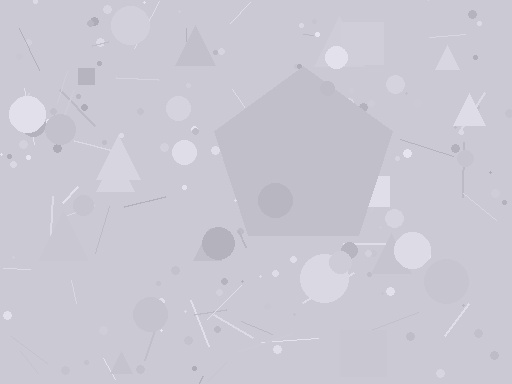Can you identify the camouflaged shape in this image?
The camouflaged shape is a pentagon.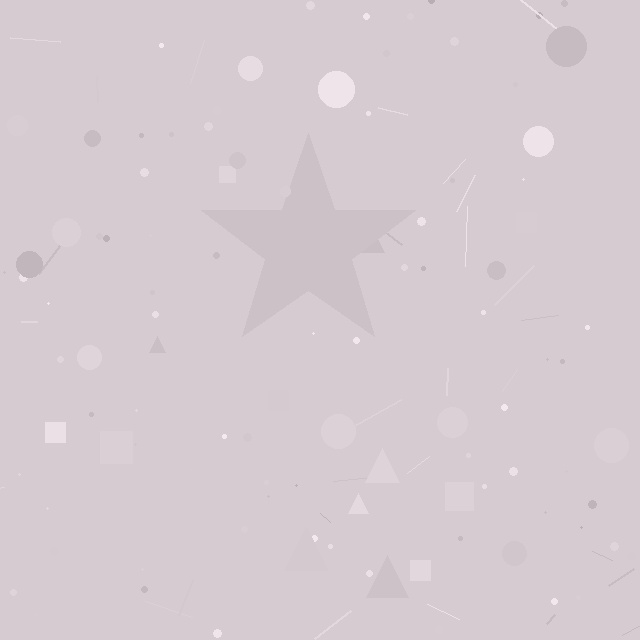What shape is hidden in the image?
A star is hidden in the image.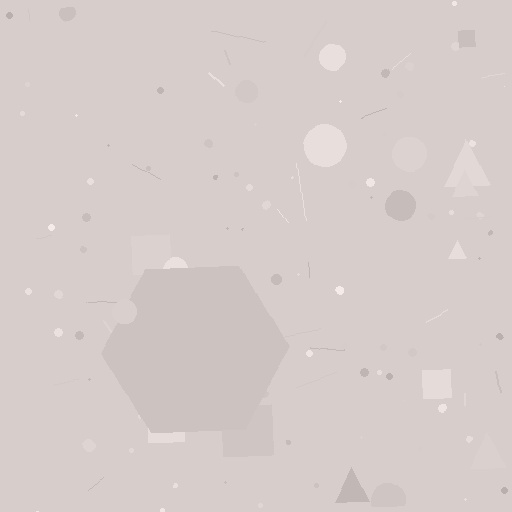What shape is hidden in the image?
A hexagon is hidden in the image.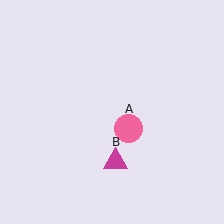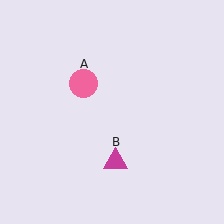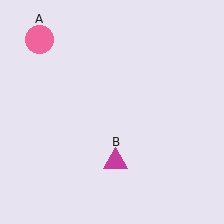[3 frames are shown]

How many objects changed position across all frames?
1 object changed position: pink circle (object A).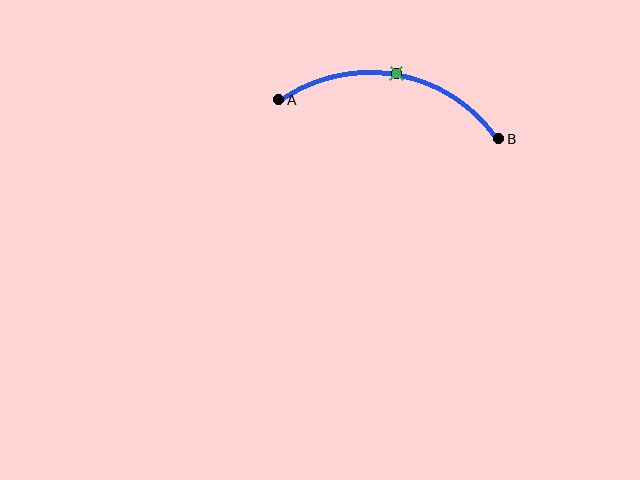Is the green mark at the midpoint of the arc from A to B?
Yes. The green mark lies on the arc at equal arc-length from both A and B — it is the arc midpoint.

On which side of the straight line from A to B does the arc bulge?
The arc bulges above the straight line connecting A and B.